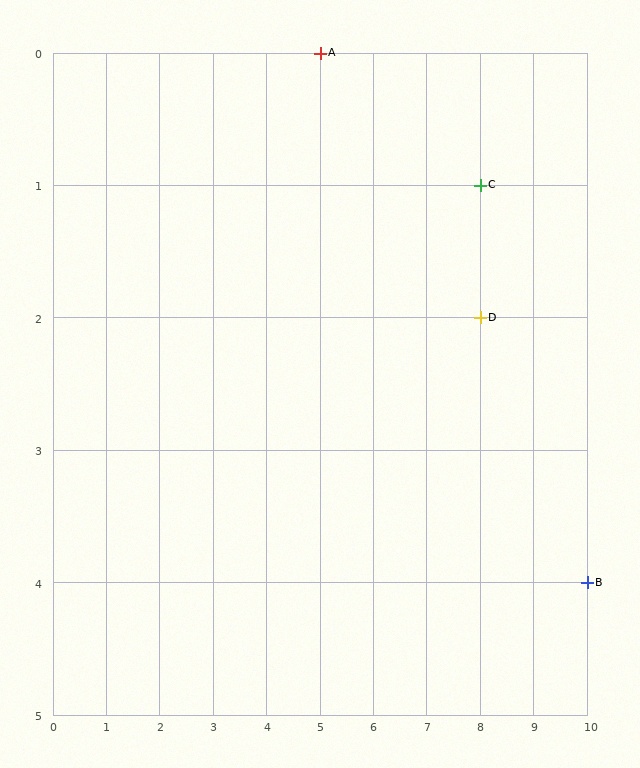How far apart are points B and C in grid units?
Points B and C are 2 columns and 3 rows apart (about 3.6 grid units diagonally).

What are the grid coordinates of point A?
Point A is at grid coordinates (5, 0).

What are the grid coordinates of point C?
Point C is at grid coordinates (8, 1).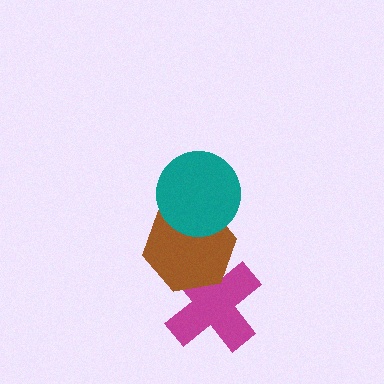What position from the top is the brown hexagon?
The brown hexagon is 2nd from the top.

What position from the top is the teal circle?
The teal circle is 1st from the top.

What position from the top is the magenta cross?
The magenta cross is 3rd from the top.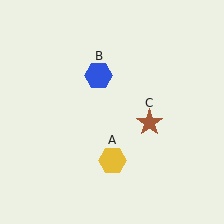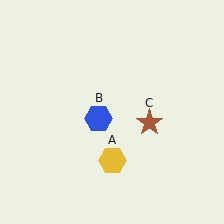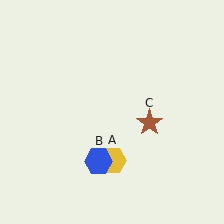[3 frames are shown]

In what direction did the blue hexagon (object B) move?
The blue hexagon (object B) moved down.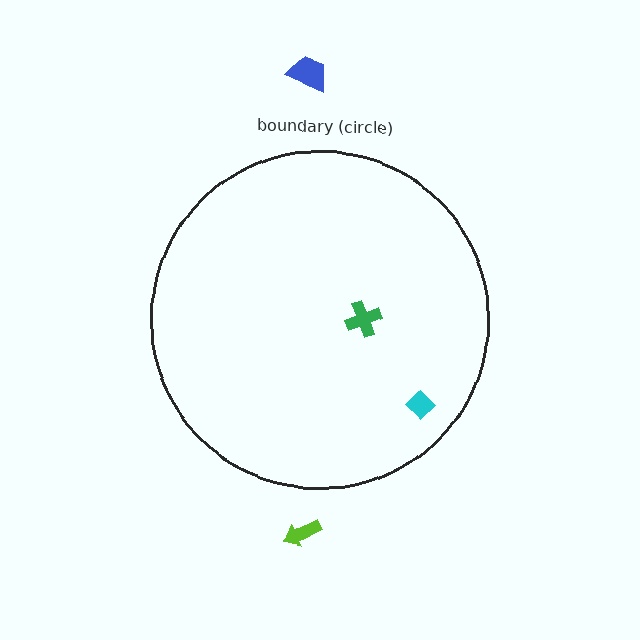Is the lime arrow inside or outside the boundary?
Outside.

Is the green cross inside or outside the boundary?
Inside.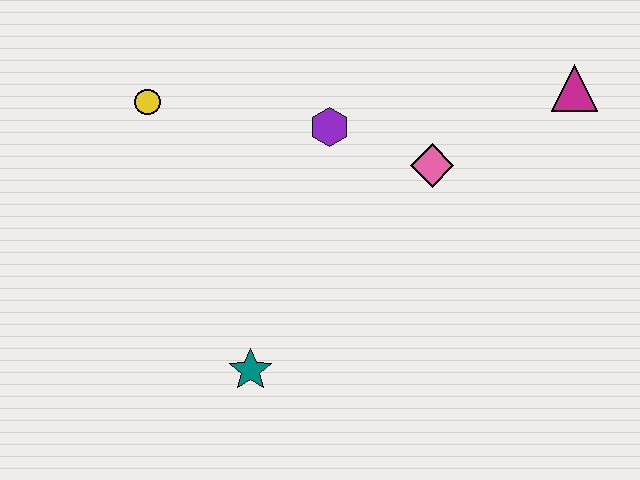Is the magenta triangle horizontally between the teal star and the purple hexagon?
No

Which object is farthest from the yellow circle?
The magenta triangle is farthest from the yellow circle.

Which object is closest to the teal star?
The purple hexagon is closest to the teal star.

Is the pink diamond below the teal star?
No